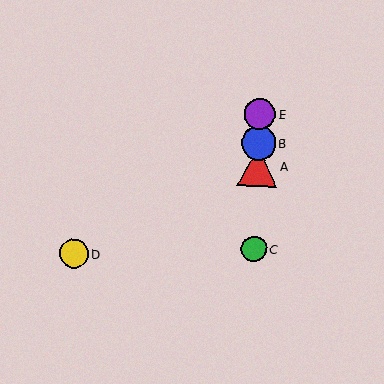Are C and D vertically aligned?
No, C is at x≈254 and D is at x≈74.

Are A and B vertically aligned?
Yes, both are at x≈257.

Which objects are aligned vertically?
Objects A, B, C, E are aligned vertically.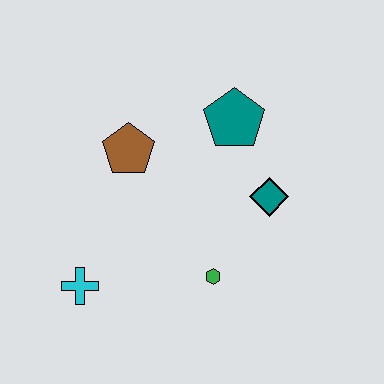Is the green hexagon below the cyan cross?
No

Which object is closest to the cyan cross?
The green hexagon is closest to the cyan cross.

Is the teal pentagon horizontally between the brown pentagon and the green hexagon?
No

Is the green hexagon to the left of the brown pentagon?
No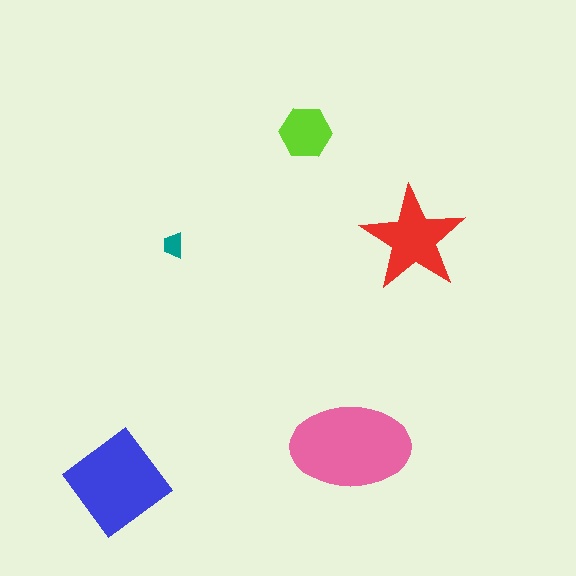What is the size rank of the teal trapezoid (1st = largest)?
5th.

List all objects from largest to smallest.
The pink ellipse, the blue diamond, the red star, the lime hexagon, the teal trapezoid.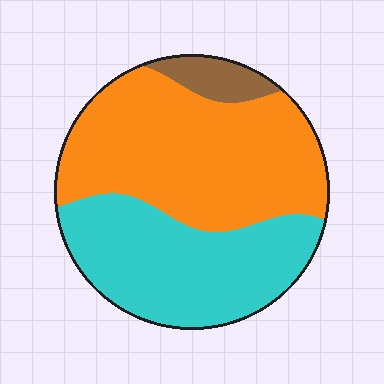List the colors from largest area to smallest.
From largest to smallest: orange, cyan, brown.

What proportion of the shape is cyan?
Cyan covers around 40% of the shape.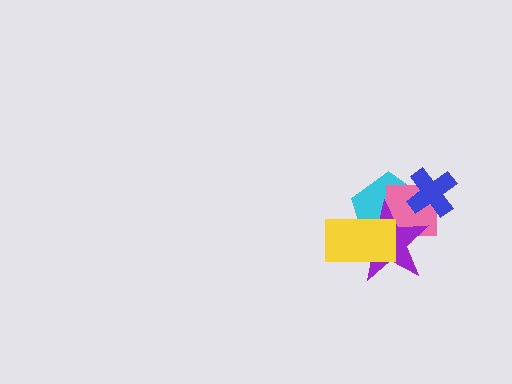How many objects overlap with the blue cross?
2 objects overlap with the blue cross.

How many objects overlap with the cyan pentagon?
4 objects overlap with the cyan pentagon.